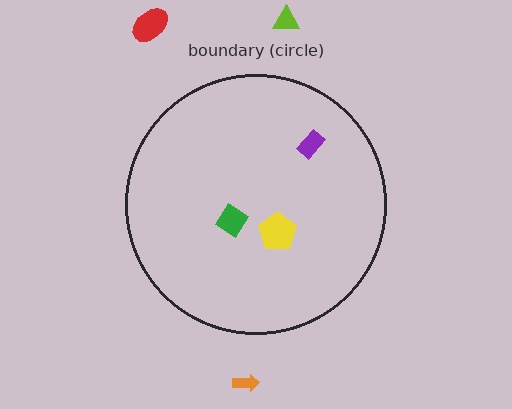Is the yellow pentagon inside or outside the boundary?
Inside.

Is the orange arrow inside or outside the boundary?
Outside.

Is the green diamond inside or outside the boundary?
Inside.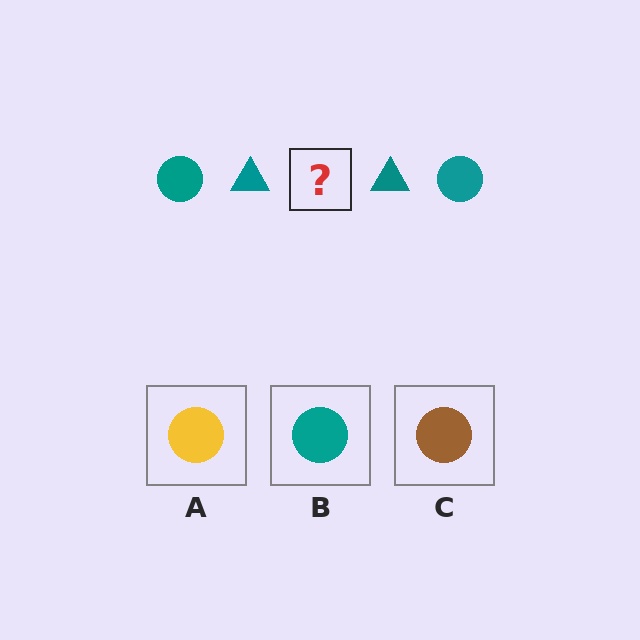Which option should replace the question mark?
Option B.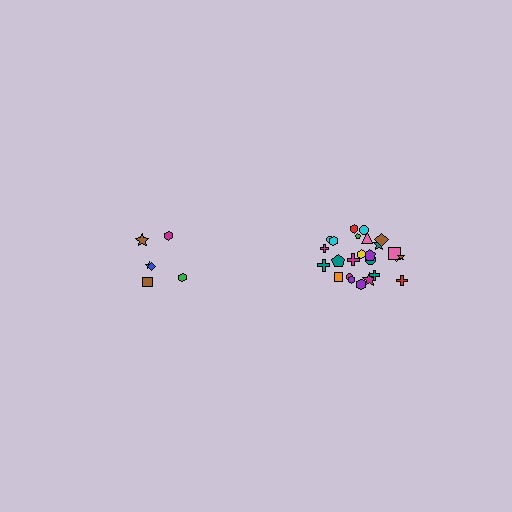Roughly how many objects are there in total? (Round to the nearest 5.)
Roughly 30 objects in total.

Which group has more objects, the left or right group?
The right group.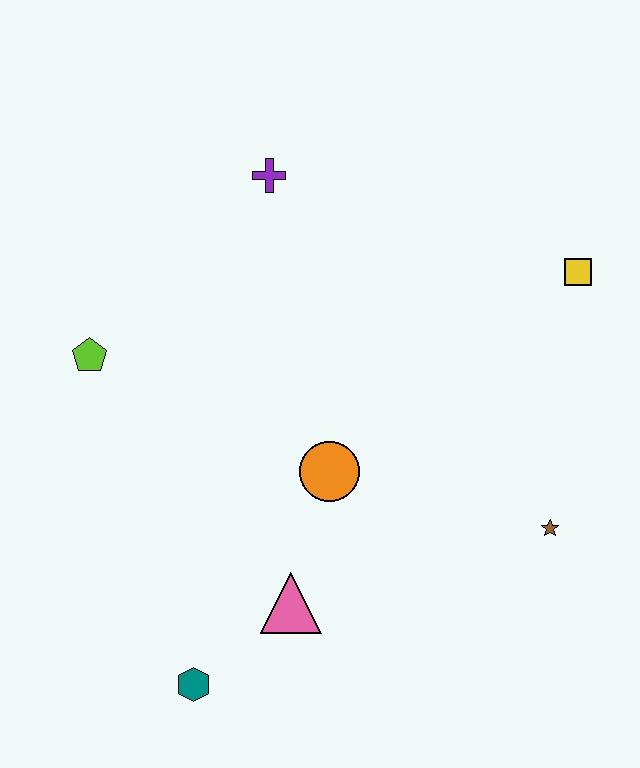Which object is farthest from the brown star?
The lime pentagon is farthest from the brown star.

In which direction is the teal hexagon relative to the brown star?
The teal hexagon is to the left of the brown star.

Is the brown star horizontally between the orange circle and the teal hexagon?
No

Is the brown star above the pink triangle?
Yes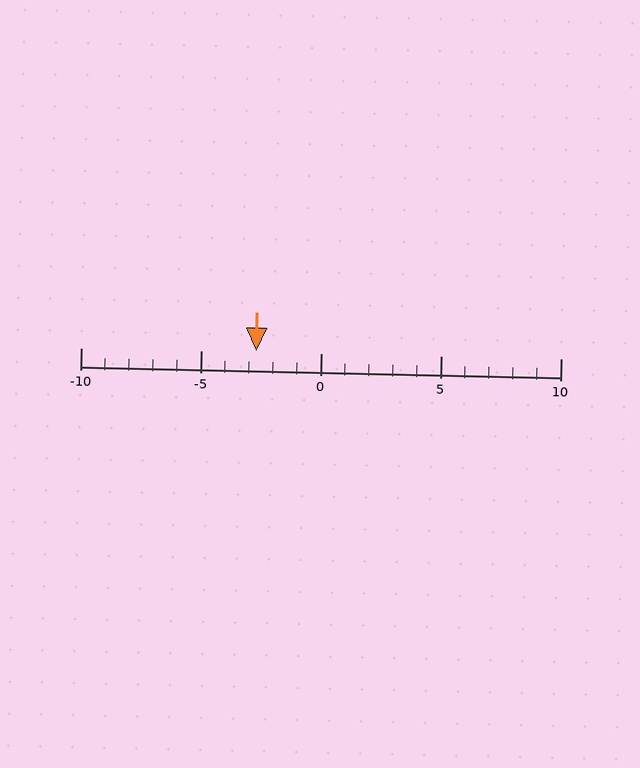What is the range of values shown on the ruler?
The ruler shows values from -10 to 10.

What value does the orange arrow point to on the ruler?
The orange arrow points to approximately -3.